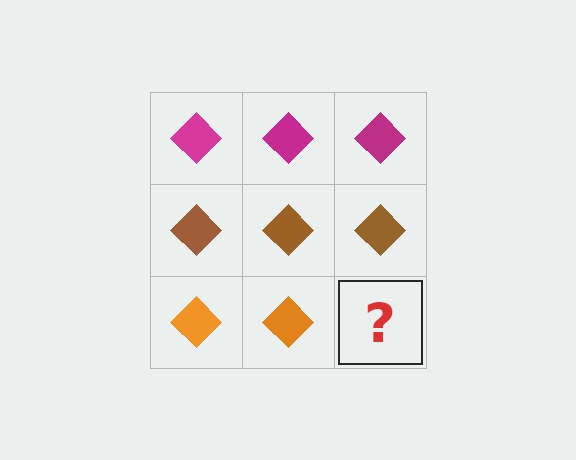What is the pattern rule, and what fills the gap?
The rule is that each row has a consistent color. The gap should be filled with an orange diamond.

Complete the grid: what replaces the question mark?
The question mark should be replaced with an orange diamond.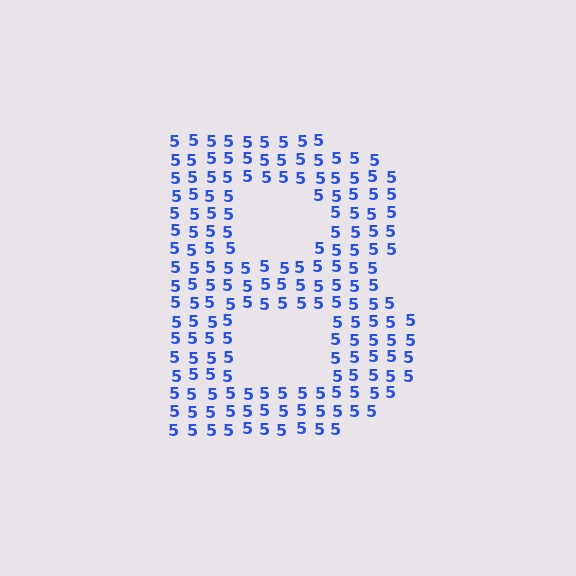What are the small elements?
The small elements are digit 5's.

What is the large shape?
The large shape is the letter B.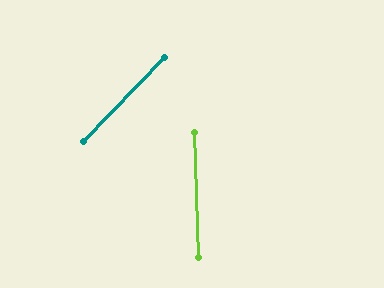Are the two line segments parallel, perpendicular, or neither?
Neither parallel nor perpendicular — they differ by about 46°.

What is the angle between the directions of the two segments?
Approximately 46 degrees.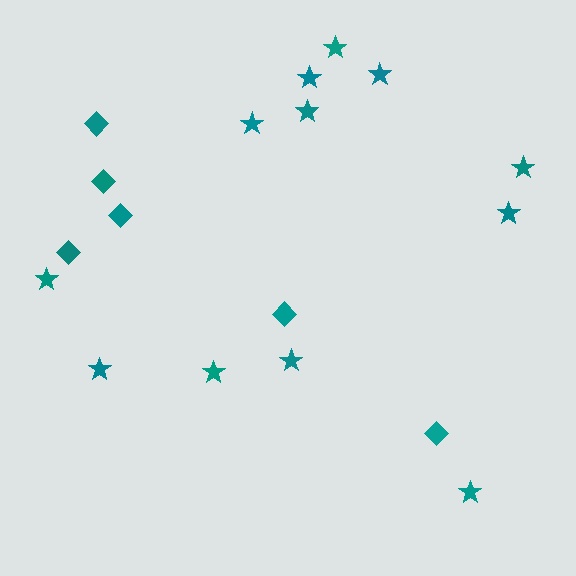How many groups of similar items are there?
There are 2 groups: one group of diamonds (6) and one group of stars (12).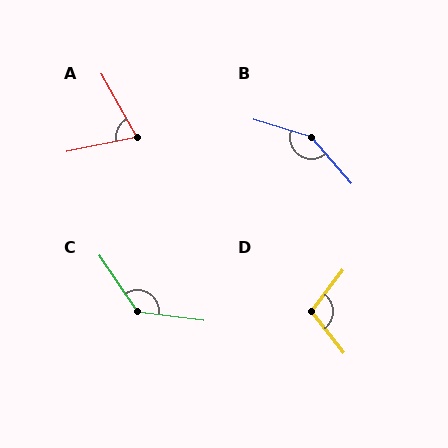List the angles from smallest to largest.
A (72°), D (105°), C (132°), B (147°).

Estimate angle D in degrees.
Approximately 105 degrees.